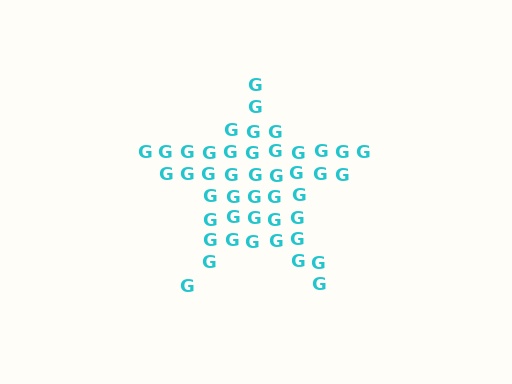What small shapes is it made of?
It is made of small letter G's.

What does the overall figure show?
The overall figure shows a star.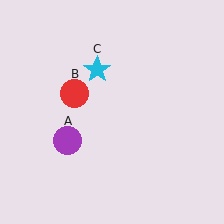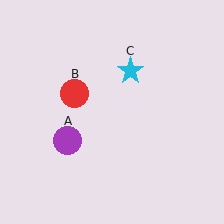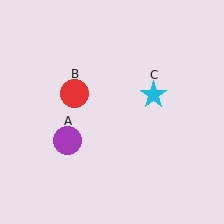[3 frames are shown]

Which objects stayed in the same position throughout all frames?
Purple circle (object A) and red circle (object B) remained stationary.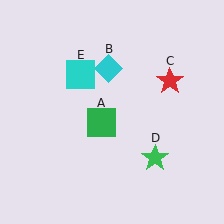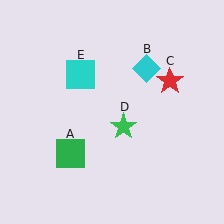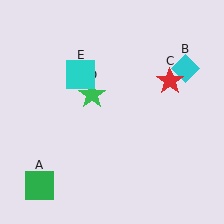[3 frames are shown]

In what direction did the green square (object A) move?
The green square (object A) moved down and to the left.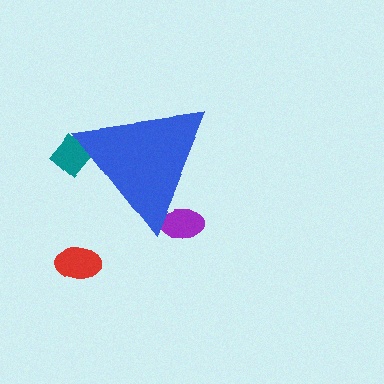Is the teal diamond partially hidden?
Yes, the teal diamond is partially hidden behind the blue triangle.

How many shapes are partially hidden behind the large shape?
2 shapes are partially hidden.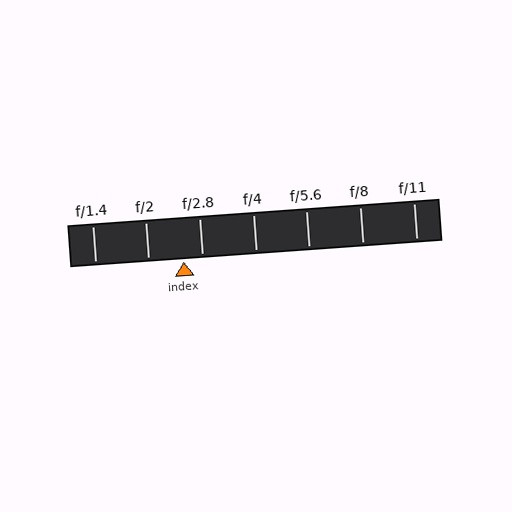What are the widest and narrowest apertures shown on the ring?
The widest aperture shown is f/1.4 and the narrowest is f/11.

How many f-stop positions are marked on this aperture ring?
There are 7 f-stop positions marked.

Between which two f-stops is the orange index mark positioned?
The index mark is between f/2 and f/2.8.